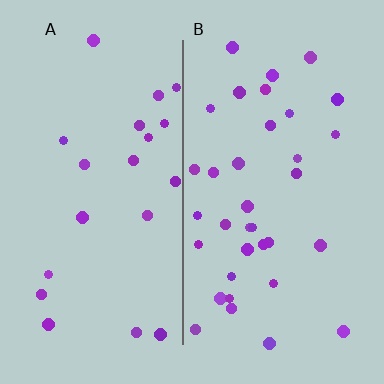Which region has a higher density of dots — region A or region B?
B (the right).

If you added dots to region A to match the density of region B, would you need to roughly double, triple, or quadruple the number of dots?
Approximately double.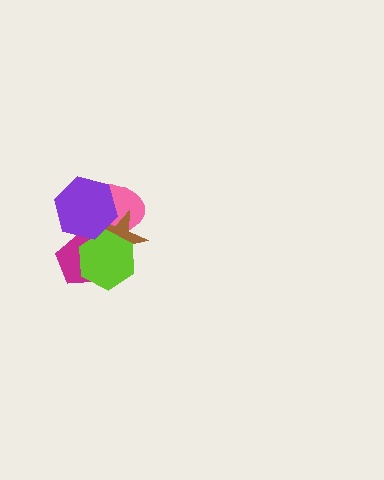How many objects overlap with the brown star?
4 objects overlap with the brown star.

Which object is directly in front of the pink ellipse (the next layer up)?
The brown star is directly in front of the pink ellipse.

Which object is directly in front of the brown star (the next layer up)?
The lime hexagon is directly in front of the brown star.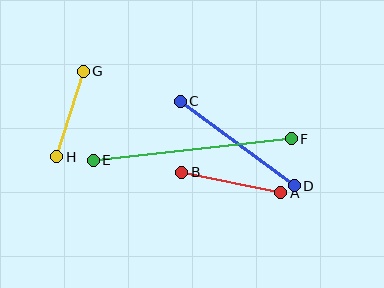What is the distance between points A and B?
The distance is approximately 101 pixels.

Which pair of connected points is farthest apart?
Points E and F are farthest apart.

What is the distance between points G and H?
The distance is approximately 90 pixels.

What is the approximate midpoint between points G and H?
The midpoint is at approximately (70, 114) pixels.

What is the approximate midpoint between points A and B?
The midpoint is at approximately (231, 182) pixels.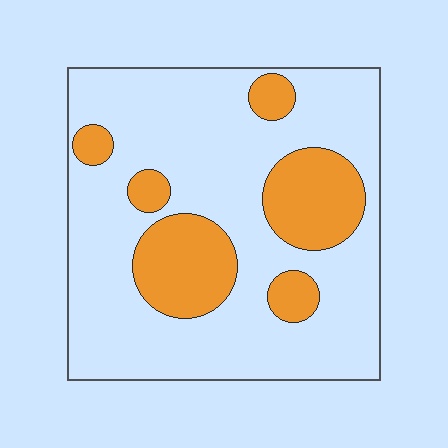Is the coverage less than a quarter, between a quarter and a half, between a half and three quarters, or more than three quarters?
Less than a quarter.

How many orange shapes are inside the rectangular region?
6.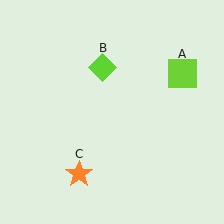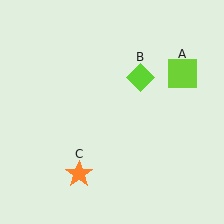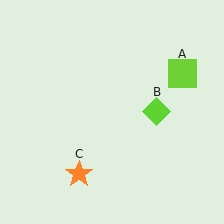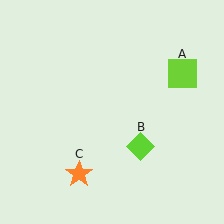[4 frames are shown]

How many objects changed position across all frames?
1 object changed position: lime diamond (object B).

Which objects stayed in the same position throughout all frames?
Lime square (object A) and orange star (object C) remained stationary.